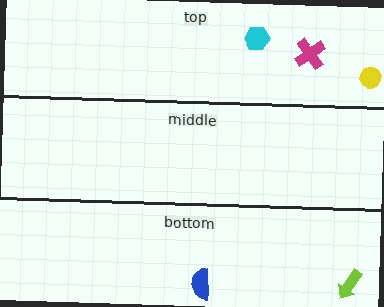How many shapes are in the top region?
3.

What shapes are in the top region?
The yellow circle, the magenta cross, the cyan hexagon.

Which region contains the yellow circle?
The top region.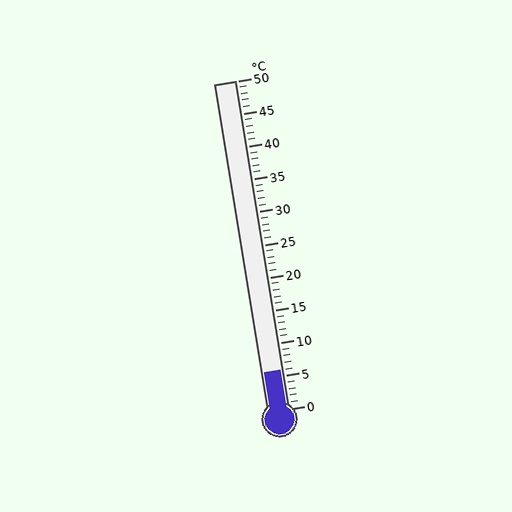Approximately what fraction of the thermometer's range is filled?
The thermometer is filled to approximately 10% of its range.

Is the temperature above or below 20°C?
The temperature is below 20°C.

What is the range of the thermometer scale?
The thermometer scale ranges from 0°C to 50°C.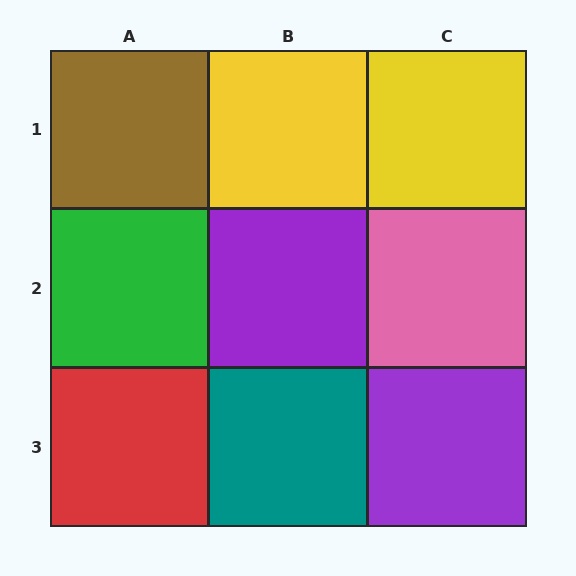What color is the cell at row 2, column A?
Green.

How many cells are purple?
2 cells are purple.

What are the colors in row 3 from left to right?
Red, teal, purple.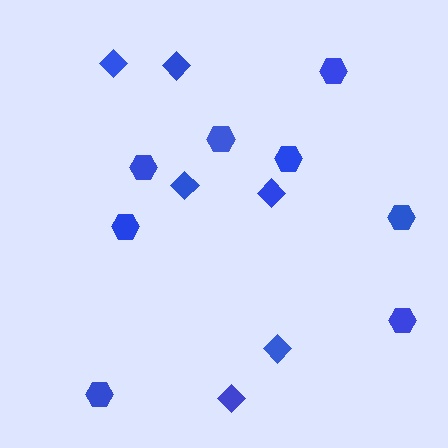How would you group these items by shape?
There are 2 groups: one group of hexagons (8) and one group of diamonds (6).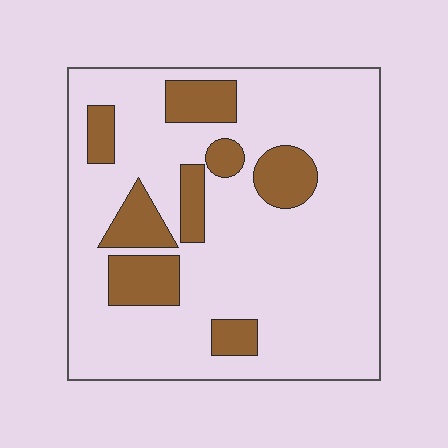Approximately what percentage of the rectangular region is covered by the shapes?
Approximately 20%.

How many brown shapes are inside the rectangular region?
8.